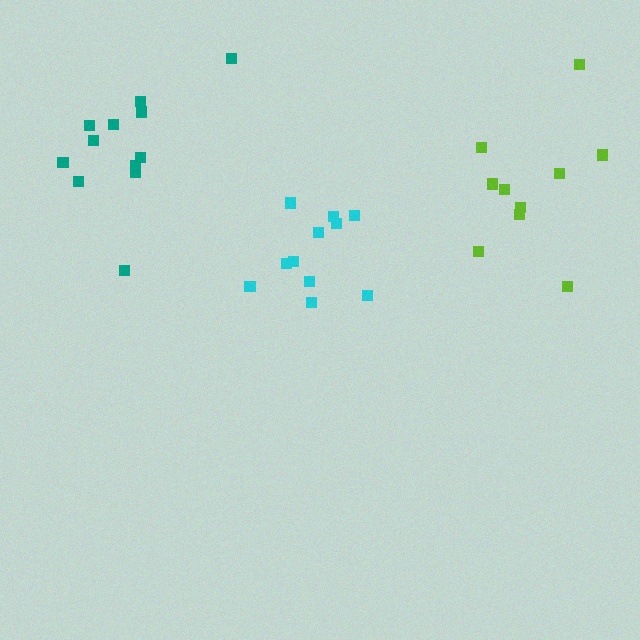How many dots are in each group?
Group 1: 11 dots, Group 2: 10 dots, Group 3: 12 dots (33 total).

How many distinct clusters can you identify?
There are 3 distinct clusters.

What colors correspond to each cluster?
The clusters are colored: cyan, lime, teal.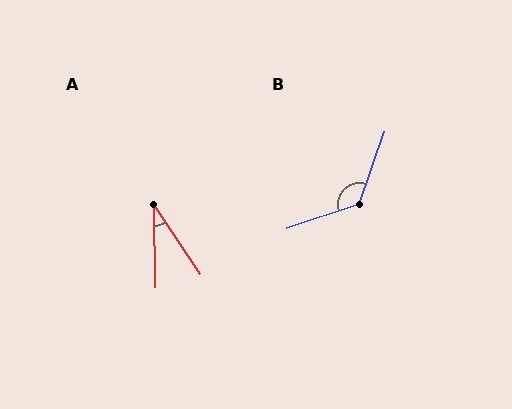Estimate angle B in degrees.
Approximately 127 degrees.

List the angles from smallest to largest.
A (33°), B (127°).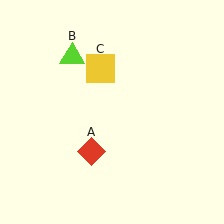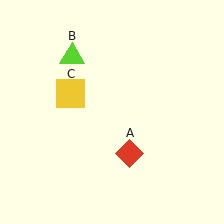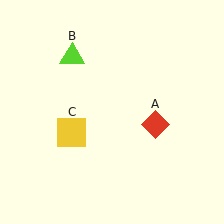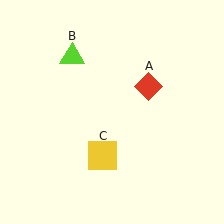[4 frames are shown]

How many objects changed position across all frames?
2 objects changed position: red diamond (object A), yellow square (object C).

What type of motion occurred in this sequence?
The red diamond (object A), yellow square (object C) rotated counterclockwise around the center of the scene.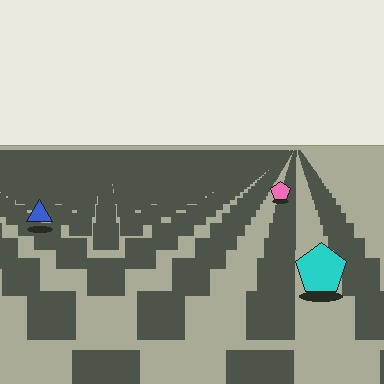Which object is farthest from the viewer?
The pink pentagon is farthest from the viewer. It appears smaller and the ground texture around it is denser.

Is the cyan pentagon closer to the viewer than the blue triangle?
Yes. The cyan pentagon is closer — you can tell from the texture gradient: the ground texture is coarser near it.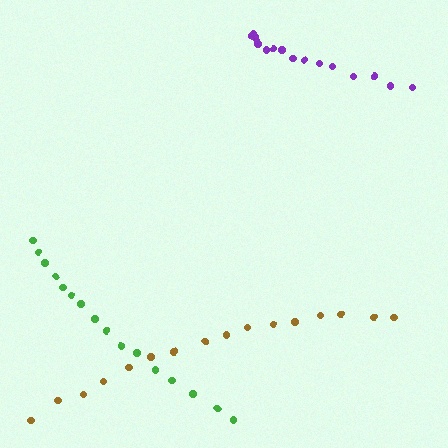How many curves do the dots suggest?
There are 3 distinct paths.